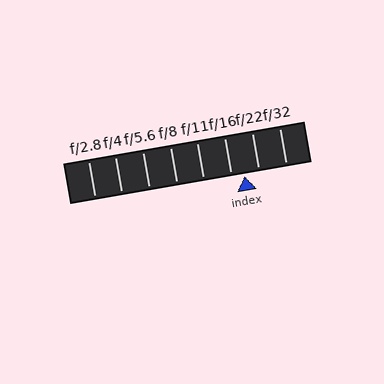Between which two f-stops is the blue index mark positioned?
The index mark is between f/16 and f/22.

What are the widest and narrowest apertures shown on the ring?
The widest aperture shown is f/2.8 and the narrowest is f/32.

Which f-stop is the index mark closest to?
The index mark is closest to f/16.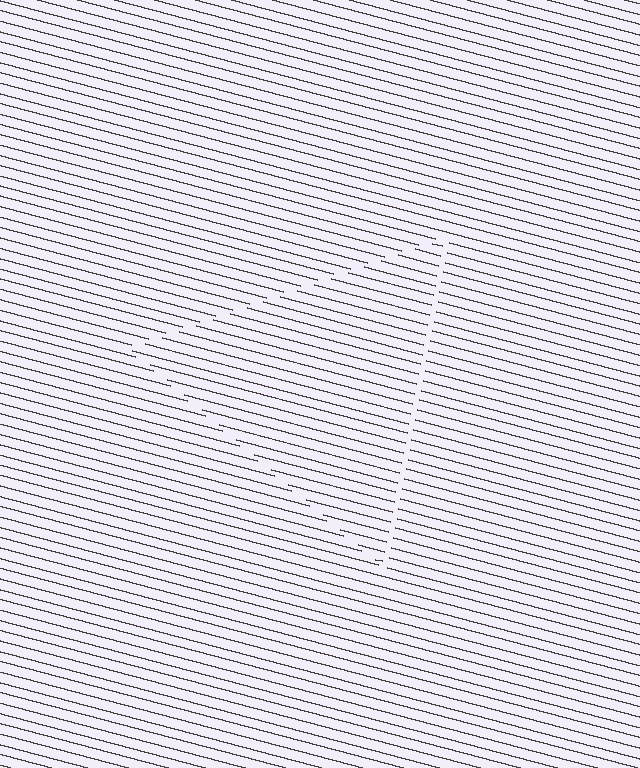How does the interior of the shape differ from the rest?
The interior of the shape contains the same grating, shifted by half a period — the contour is defined by the phase discontinuity where line-ends from the inner and outer gratings abut.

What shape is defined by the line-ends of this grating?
An illusory triangle. The interior of the shape contains the same grating, shifted by half a period — the contour is defined by the phase discontinuity where line-ends from the inner and outer gratings abut.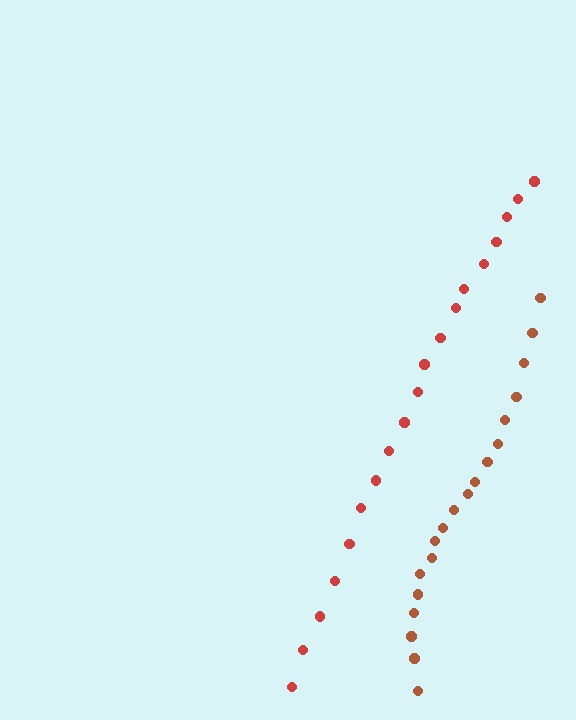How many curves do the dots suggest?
There are 2 distinct paths.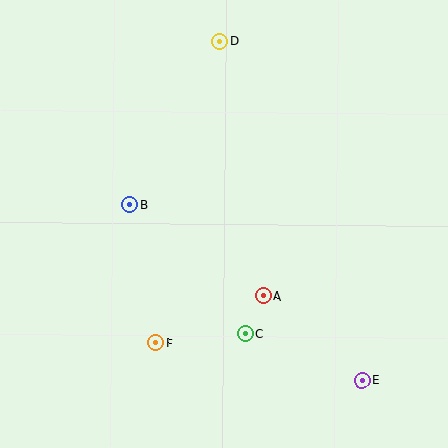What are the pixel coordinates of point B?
Point B is at (130, 205).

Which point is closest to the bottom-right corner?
Point E is closest to the bottom-right corner.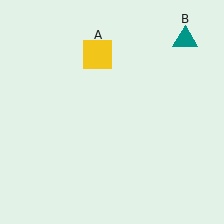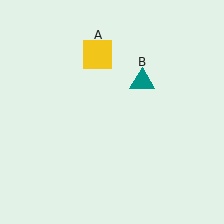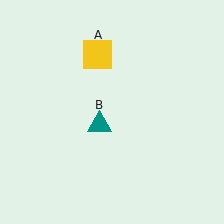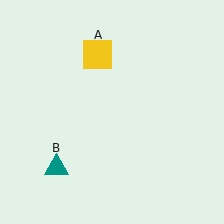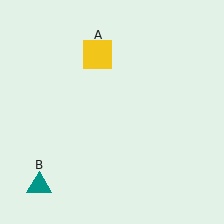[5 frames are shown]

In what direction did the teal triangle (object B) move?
The teal triangle (object B) moved down and to the left.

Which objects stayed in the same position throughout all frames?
Yellow square (object A) remained stationary.